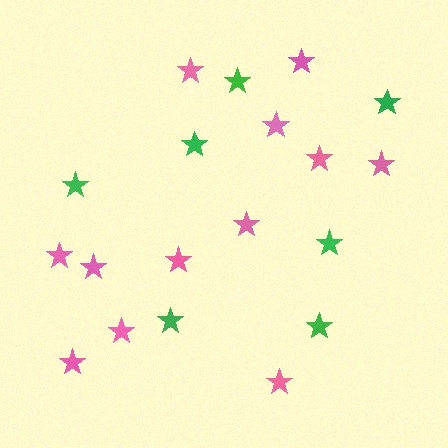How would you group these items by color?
There are 2 groups: one group of pink stars (12) and one group of green stars (7).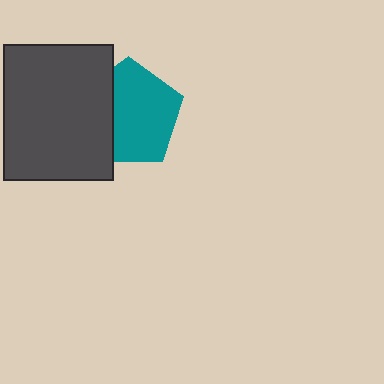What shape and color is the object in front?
The object in front is a dark gray rectangle.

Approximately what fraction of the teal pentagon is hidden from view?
Roughly 31% of the teal pentagon is hidden behind the dark gray rectangle.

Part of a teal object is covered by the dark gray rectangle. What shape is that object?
It is a pentagon.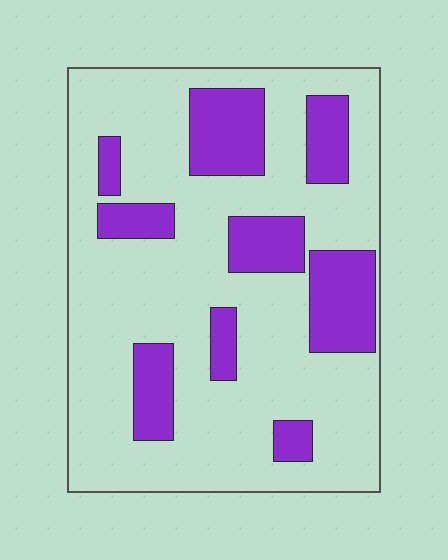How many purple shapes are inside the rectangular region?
9.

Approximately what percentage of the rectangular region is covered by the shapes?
Approximately 25%.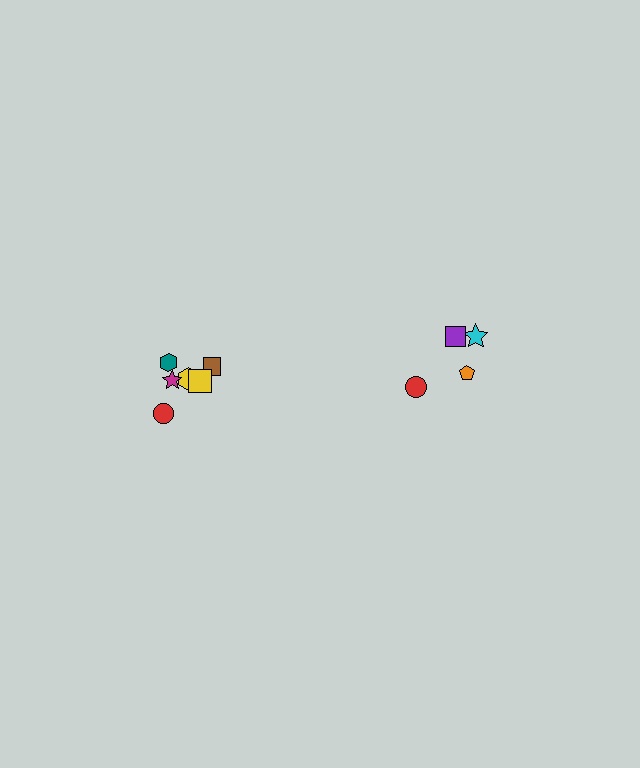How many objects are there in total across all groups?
There are 10 objects.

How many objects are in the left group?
There are 6 objects.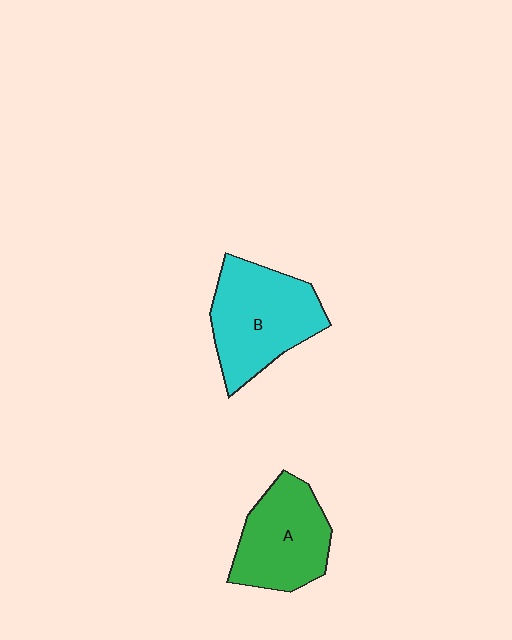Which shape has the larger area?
Shape B (cyan).